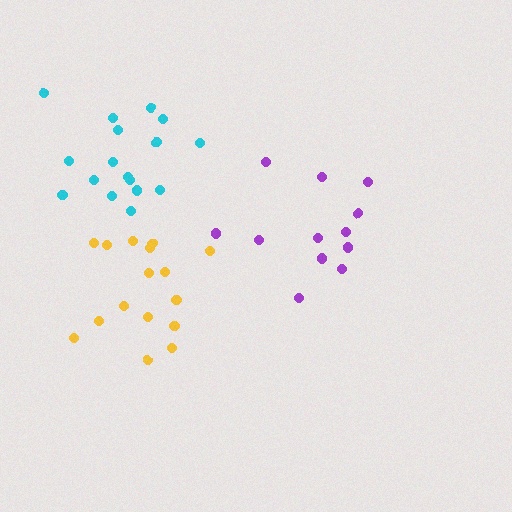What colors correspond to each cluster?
The clusters are colored: purple, yellow, cyan.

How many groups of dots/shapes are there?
There are 3 groups.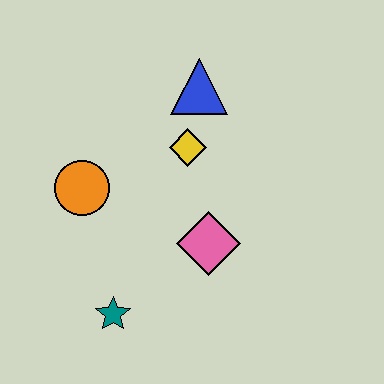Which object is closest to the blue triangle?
The yellow diamond is closest to the blue triangle.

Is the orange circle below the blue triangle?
Yes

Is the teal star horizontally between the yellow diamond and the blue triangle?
No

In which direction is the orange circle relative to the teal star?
The orange circle is above the teal star.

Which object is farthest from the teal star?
The blue triangle is farthest from the teal star.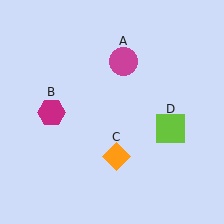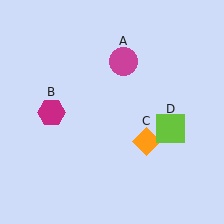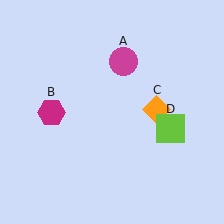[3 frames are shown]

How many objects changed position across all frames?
1 object changed position: orange diamond (object C).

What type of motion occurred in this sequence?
The orange diamond (object C) rotated counterclockwise around the center of the scene.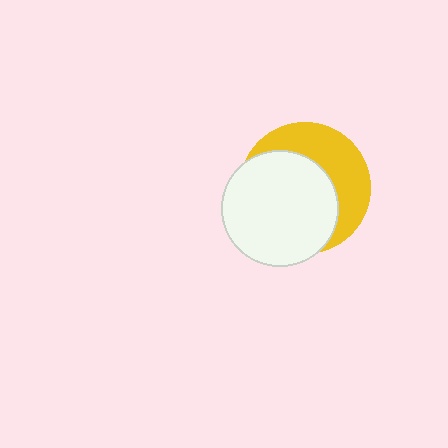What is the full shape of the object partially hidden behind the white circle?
The partially hidden object is a yellow circle.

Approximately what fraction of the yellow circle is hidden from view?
Roughly 60% of the yellow circle is hidden behind the white circle.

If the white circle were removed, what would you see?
You would see the complete yellow circle.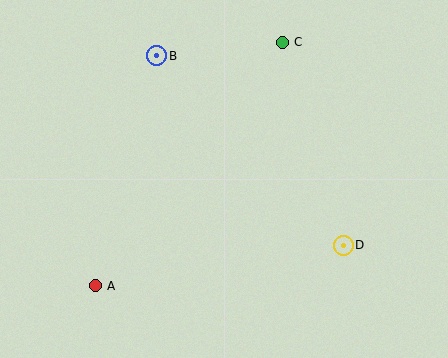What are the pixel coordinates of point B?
Point B is at (157, 56).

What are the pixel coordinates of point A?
Point A is at (95, 286).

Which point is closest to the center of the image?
Point D at (343, 245) is closest to the center.